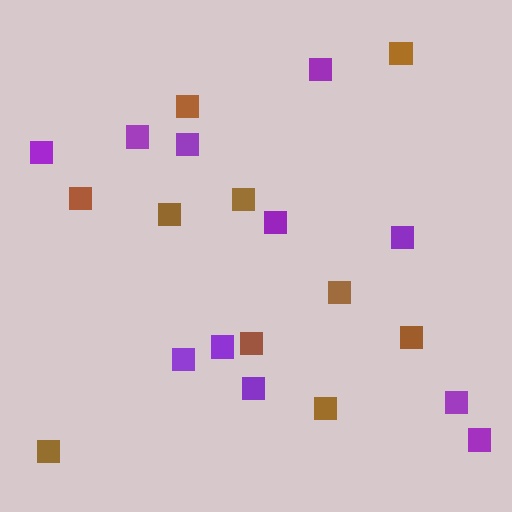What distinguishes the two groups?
There are 2 groups: one group of brown squares (10) and one group of purple squares (11).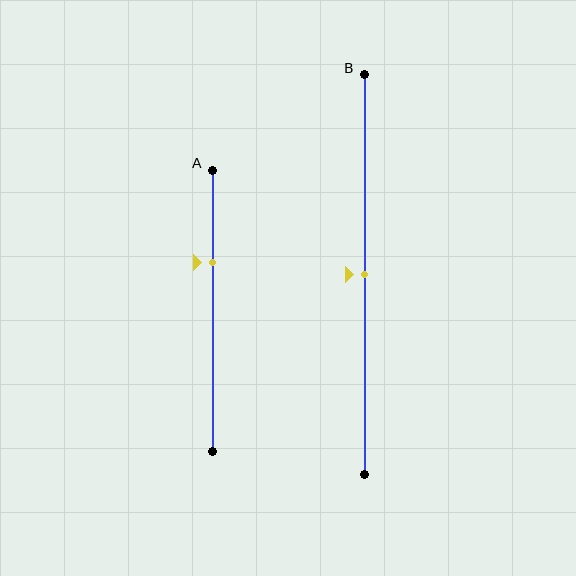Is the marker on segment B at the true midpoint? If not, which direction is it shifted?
Yes, the marker on segment B is at the true midpoint.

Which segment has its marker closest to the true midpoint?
Segment B has its marker closest to the true midpoint.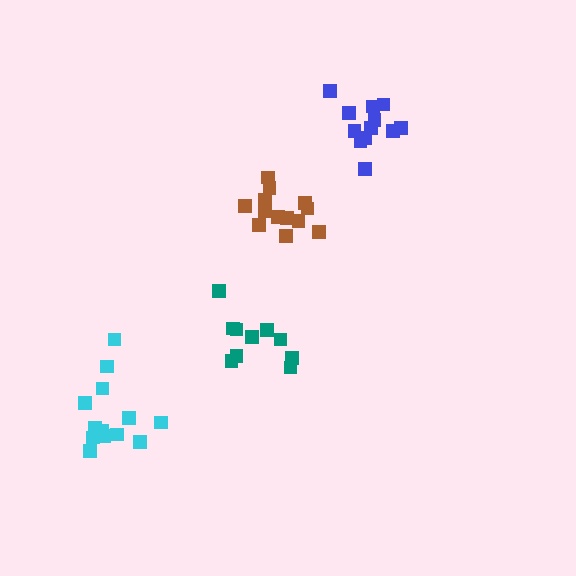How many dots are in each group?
Group 1: 10 dots, Group 2: 12 dots, Group 3: 13 dots, Group 4: 13 dots (48 total).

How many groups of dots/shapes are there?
There are 4 groups.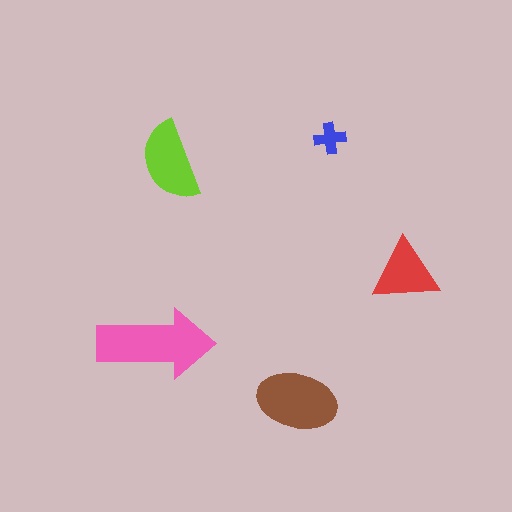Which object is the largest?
The pink arrow.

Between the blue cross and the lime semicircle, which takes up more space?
The lime semicircle.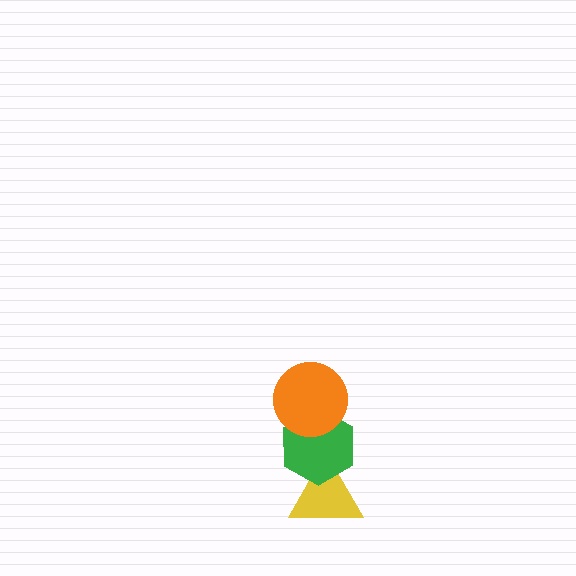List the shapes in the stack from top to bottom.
From top to bottom: the orange circle, the green hexagon, the yellow triangle.